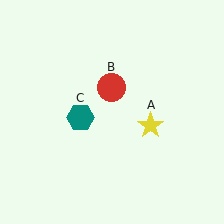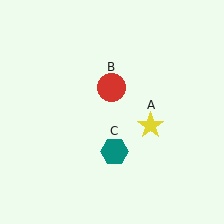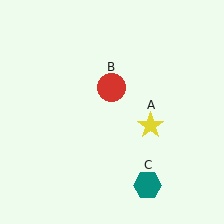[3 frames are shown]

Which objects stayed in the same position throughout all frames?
Yellow star (object A) and red circle (object B) remained stationary.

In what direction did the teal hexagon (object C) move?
The teal hexagon (object C) moved down and to the right.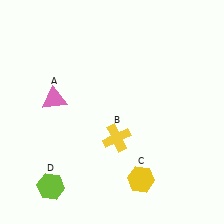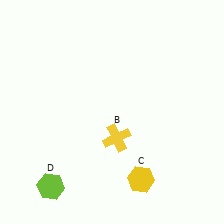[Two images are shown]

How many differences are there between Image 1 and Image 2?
There is 1 difference between the two images.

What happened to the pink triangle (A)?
The pink triangle (A) was removed in Image 2. It was in the top-left area of Image 1.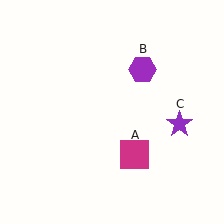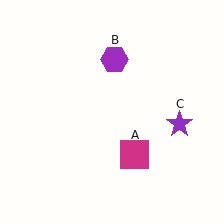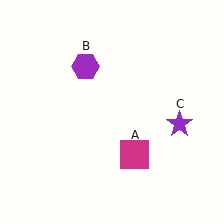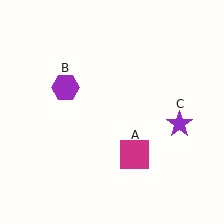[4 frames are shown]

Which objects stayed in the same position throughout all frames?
Magenta square (object A) and purple star (object C) remained stationary.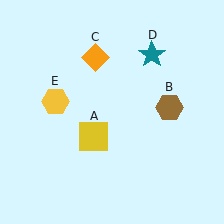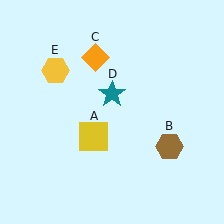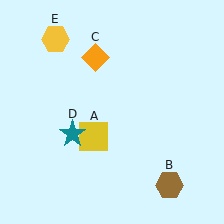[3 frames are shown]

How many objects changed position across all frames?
3 objects changed position: brown hexagon (object B), teal star (object D), yellow hexagon (object E).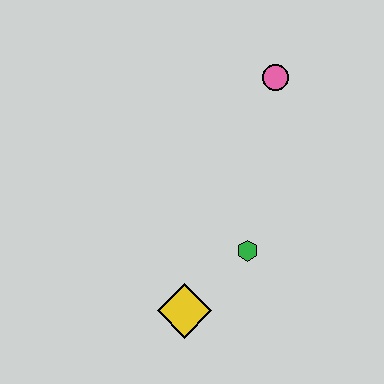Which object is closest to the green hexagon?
The yellow diamond is closest to the green hexagon.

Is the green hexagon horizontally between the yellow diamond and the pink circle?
Yes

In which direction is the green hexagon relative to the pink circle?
The green hexagon is below the pink circle.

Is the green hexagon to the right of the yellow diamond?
Yes